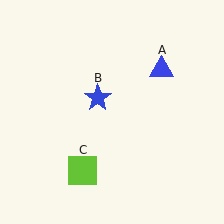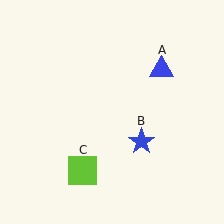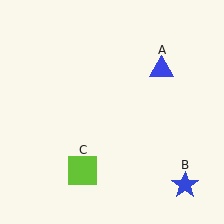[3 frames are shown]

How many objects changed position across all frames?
1 object changed position: blue star (object B).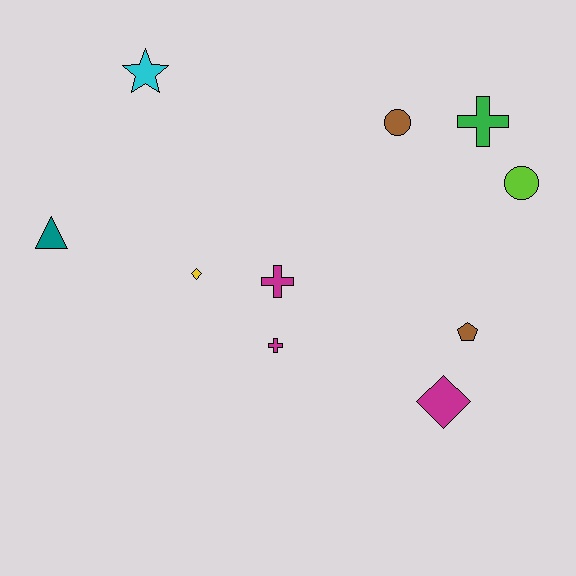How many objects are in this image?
There are 10 objects.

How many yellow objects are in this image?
There is 1 yellow object.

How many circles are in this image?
There are 2 circles.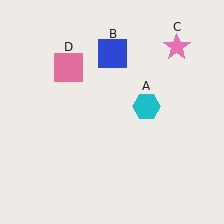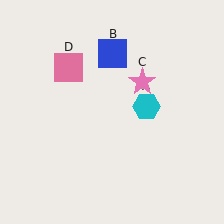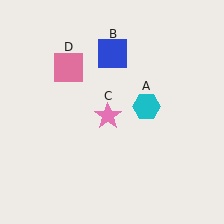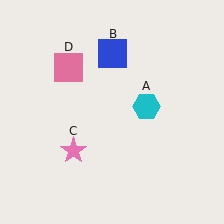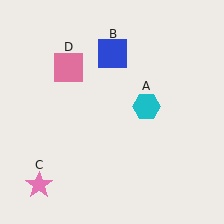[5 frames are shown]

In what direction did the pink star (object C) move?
The pink star (object C) moved down and to the left.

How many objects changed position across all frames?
1 object changed position: pink star (object C).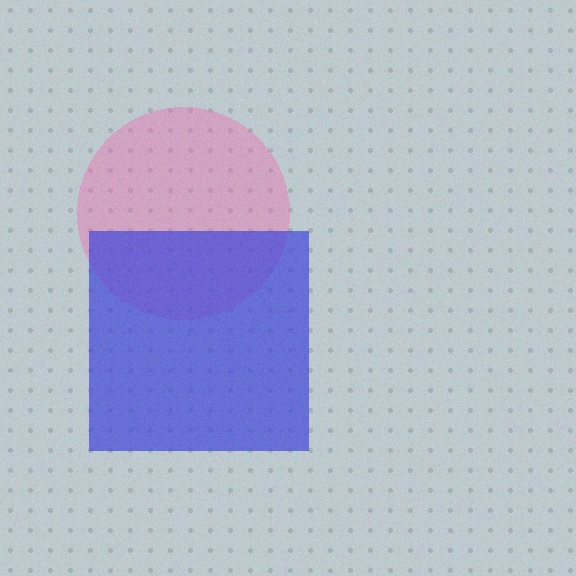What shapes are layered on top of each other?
The layered shapes are: a pink circle, a blue square.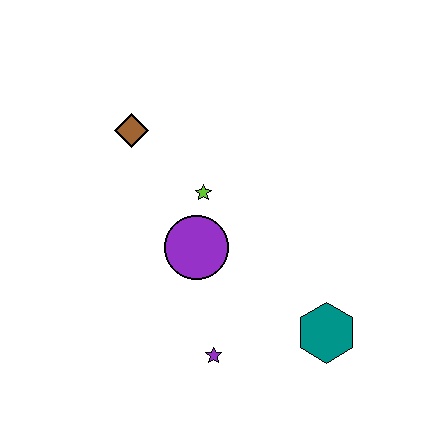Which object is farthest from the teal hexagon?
The brown diamond is farthest from the teal hexagon.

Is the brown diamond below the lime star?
No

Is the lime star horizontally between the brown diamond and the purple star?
Yes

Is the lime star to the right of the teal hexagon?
No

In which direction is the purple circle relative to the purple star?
The purple circle is above the purple star.